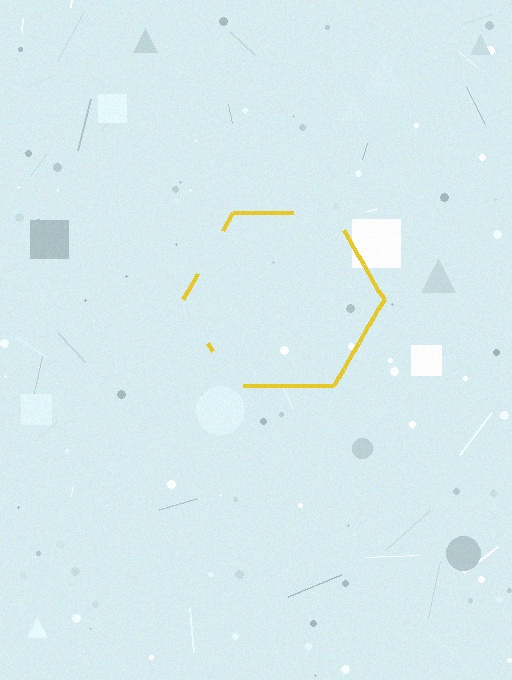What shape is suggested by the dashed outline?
The dashed outline suggests a hexagon.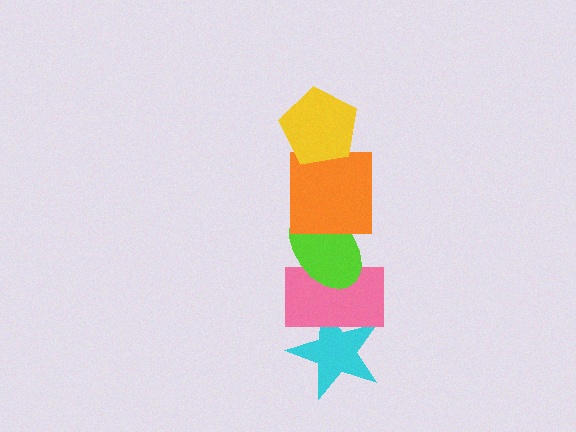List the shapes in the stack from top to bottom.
From top to bottom: the yellow pentagon, the orange square, the lime ellipse, the pink rectangle, the cyan star.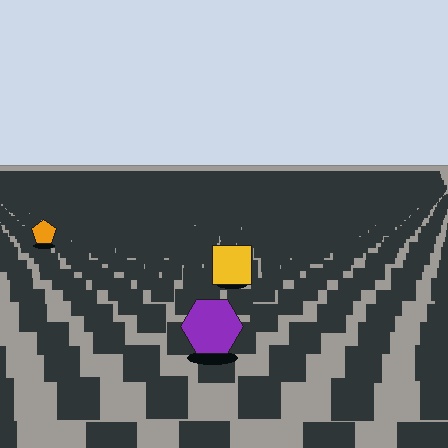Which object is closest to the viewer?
The purple hexagon is closest. The texture marks near it are larger and more spread out.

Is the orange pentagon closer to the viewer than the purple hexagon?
No. The purple hexagon is closer — you can tell from the texture gradient: the ground texture is coarser near it.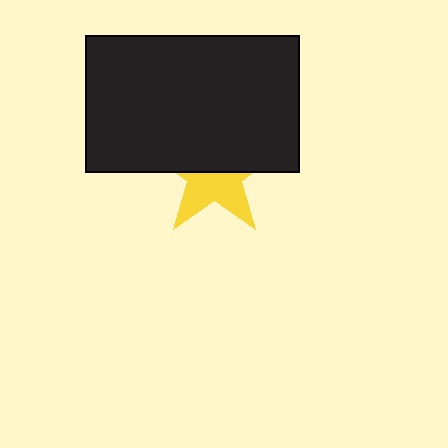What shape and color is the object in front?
The object in front is a black rectangle.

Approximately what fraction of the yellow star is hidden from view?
Roughly 54% of the yellow star is hidden behind the black rectangle.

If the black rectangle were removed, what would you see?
You would see the complete yellow star.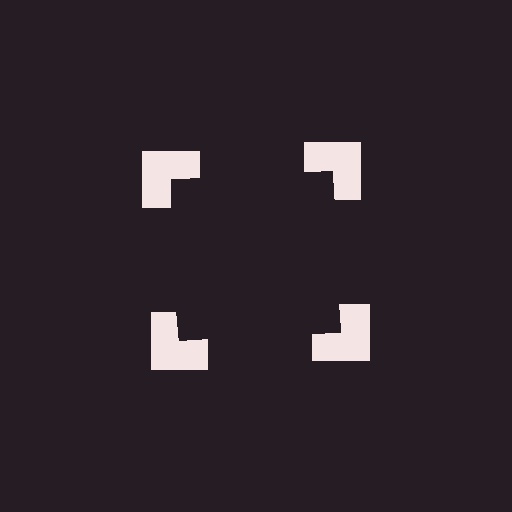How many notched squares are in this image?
There are 4 — one at each vertex of the illusory square.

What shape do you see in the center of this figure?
An illusory square — its edges are inferred from the aligned wedge cuts in the notched squares, not physically drawn.